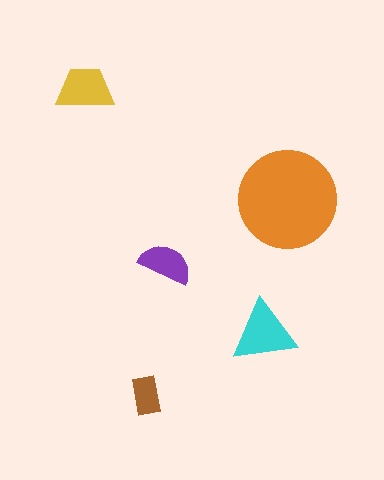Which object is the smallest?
The brown rectangle.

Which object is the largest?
The orange circle.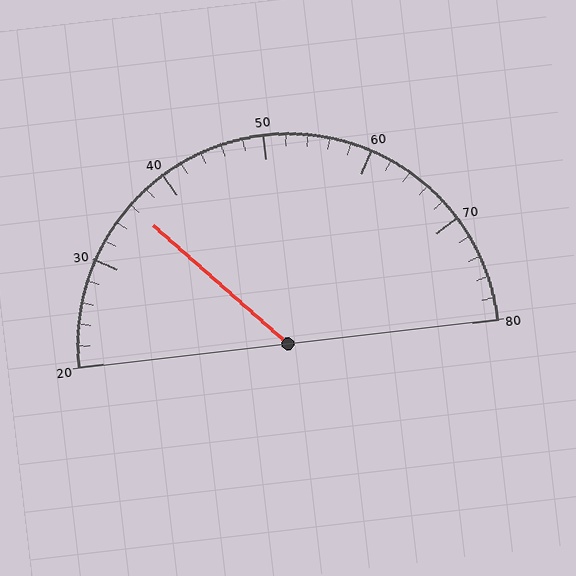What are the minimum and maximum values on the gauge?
The gauge ranges from 20 to 80.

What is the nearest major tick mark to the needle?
The nearest major tick mark is 40.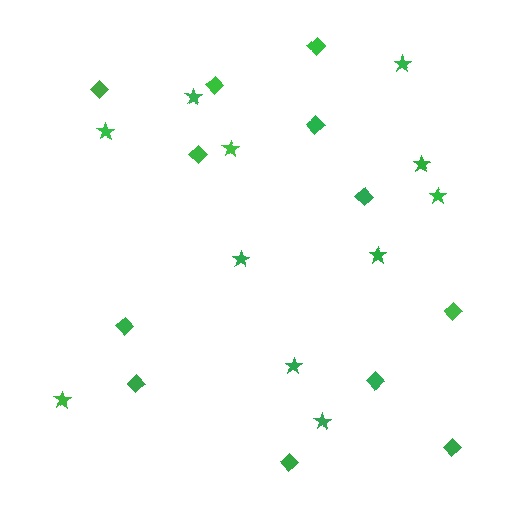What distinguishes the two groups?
There are 2 groups: one group of stars (11) and one group of diamonds (12).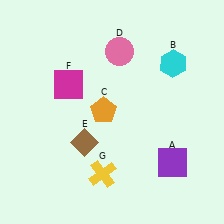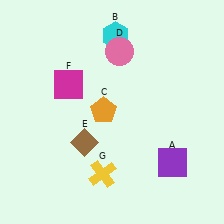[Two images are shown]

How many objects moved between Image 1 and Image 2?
1 object moved between the two images.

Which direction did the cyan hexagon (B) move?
The cyan hexagon (B) moved left.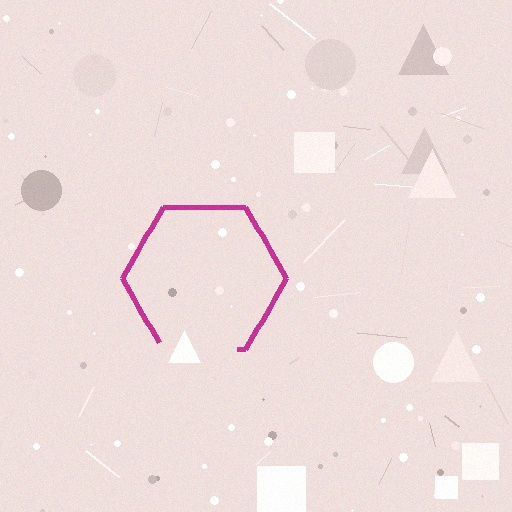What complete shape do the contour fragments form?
The contour fragments form a hexagon.